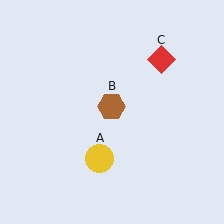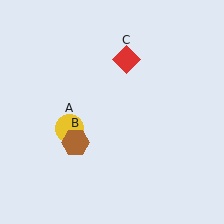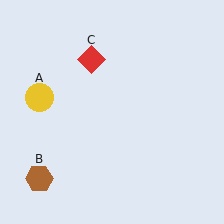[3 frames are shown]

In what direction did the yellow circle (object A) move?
The yellow circle (object A) moved up and to the left.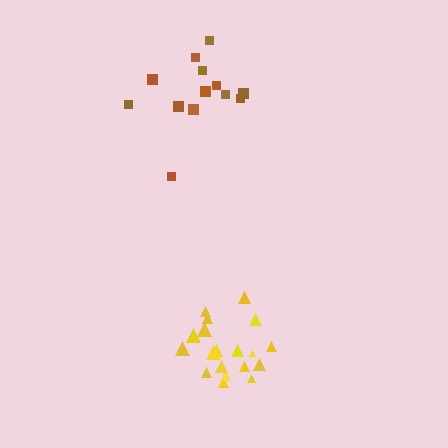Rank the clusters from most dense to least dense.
yellow, brown.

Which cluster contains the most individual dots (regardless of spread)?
Yellow (19).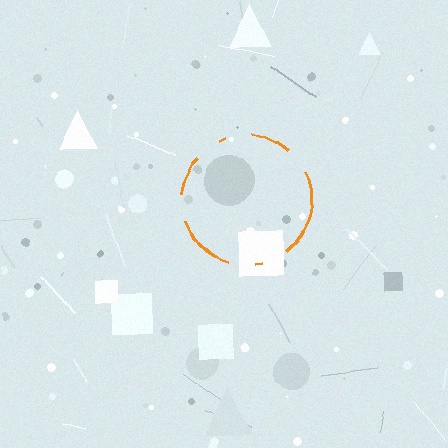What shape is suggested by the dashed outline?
The dashed outline suggests a circle.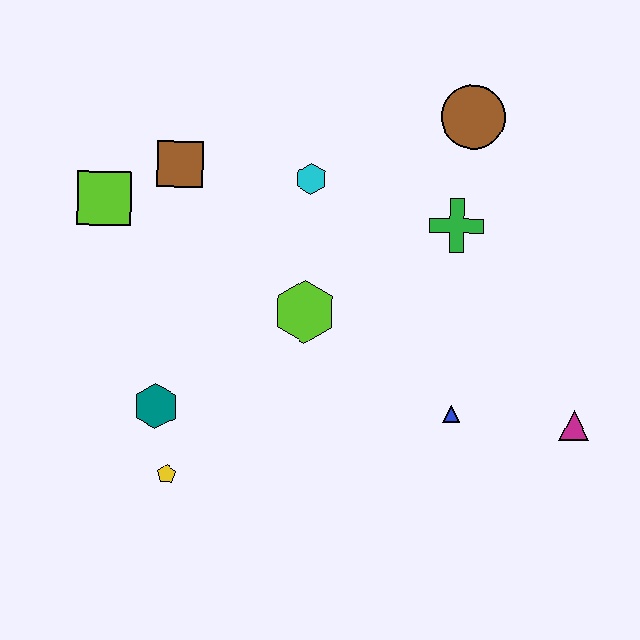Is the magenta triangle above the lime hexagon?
No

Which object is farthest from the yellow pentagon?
The brown circle is farthest from the yellow pentagon.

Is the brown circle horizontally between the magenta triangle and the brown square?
Yes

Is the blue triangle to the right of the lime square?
Yes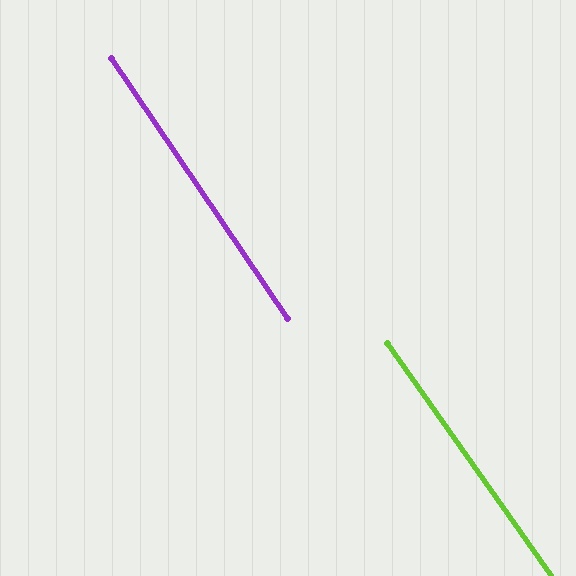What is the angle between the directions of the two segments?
Approximately 1 degree.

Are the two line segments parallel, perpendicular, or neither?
Parallel — their directions differ by only 1.0°.